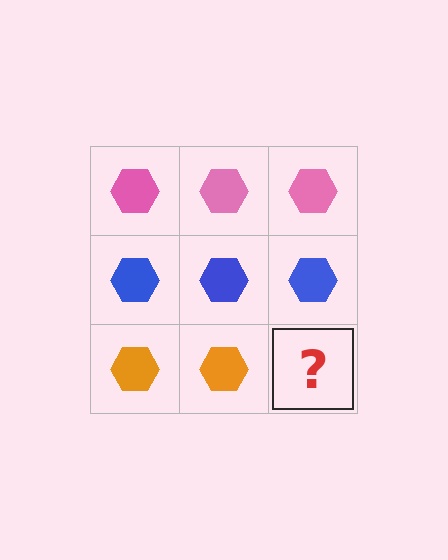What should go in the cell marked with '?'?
The missing cell should contain an orange hexagon.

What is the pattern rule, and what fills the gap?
The rule is that each row has a consistent color. The gap should be filled with an orange hexagon.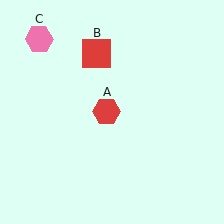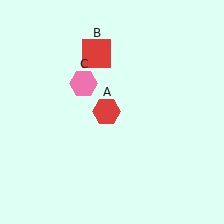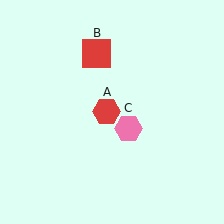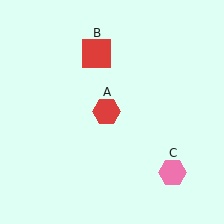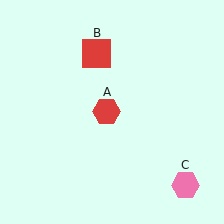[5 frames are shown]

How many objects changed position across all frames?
1 object changed position: pink hexagon (object C).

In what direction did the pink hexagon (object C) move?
The pink hexagon (object C) moved down and to the right.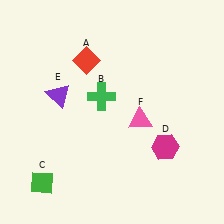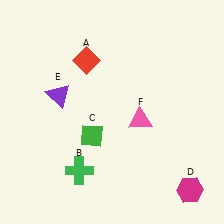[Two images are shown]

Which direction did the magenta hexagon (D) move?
The magenta hexagon (D) moved down.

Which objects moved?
The objects that moved are: the green cross (B), the green diamond (C), the magenta hexagon (D).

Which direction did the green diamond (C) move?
The green diamond (C) moved right.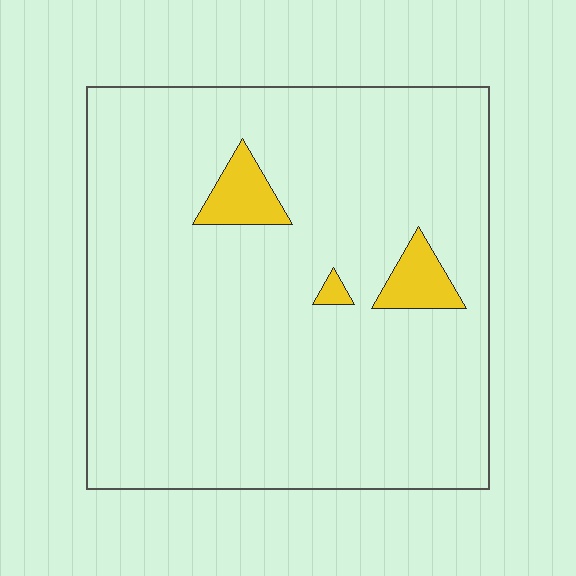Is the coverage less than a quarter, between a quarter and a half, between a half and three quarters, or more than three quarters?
Less than a quarter.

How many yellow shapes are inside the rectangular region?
3.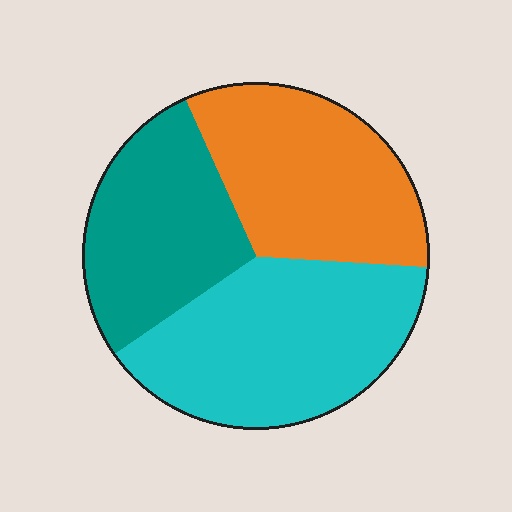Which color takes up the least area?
Teal, at roughly 30%.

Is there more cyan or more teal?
Cyan.